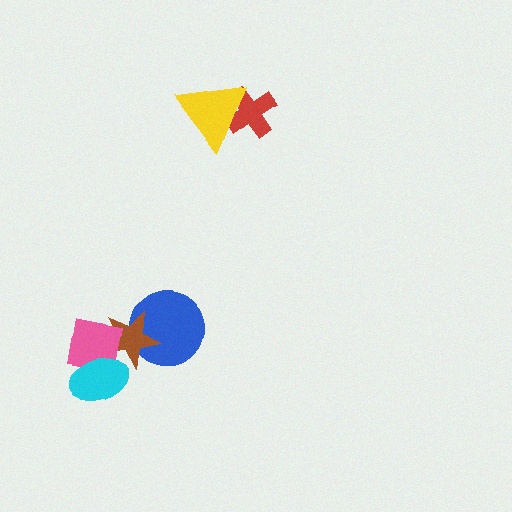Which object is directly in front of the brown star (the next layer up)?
The pink square is directly in front of the brown star.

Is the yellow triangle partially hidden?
No, no other shape covers it.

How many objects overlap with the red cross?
1 object overlaps with the red cross.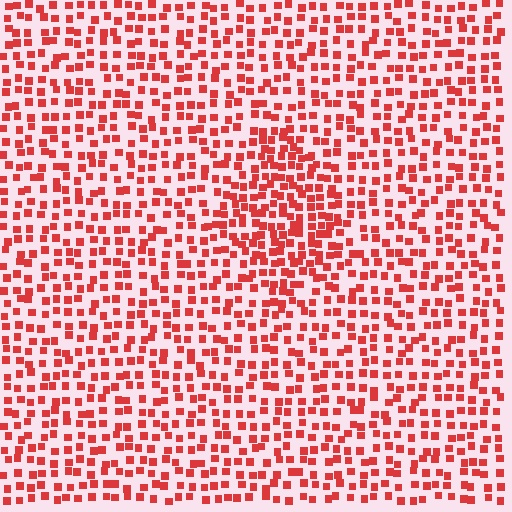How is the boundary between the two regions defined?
The boundary is defined by a change in element density (approximately 1.7x ratio). All elements are the same color, size, and shape.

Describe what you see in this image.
The image contains small red elements arranged at two different densities. A diamond-shaped region is visible where the elements are more densely packed than the surrounding area.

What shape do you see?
I see a diamond.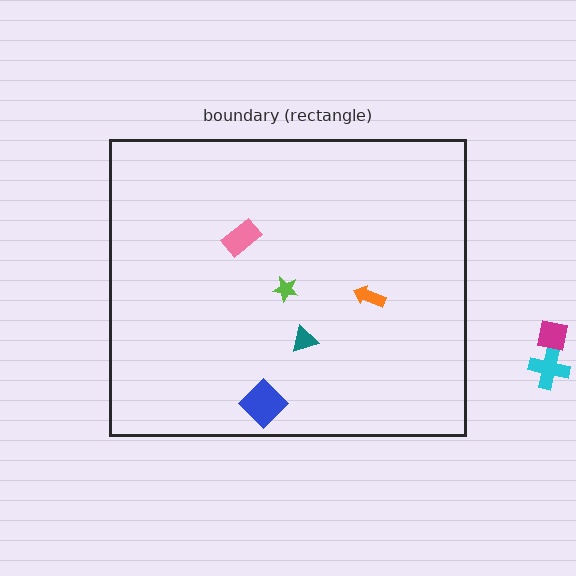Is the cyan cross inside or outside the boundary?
Outside.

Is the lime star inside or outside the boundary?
Inside.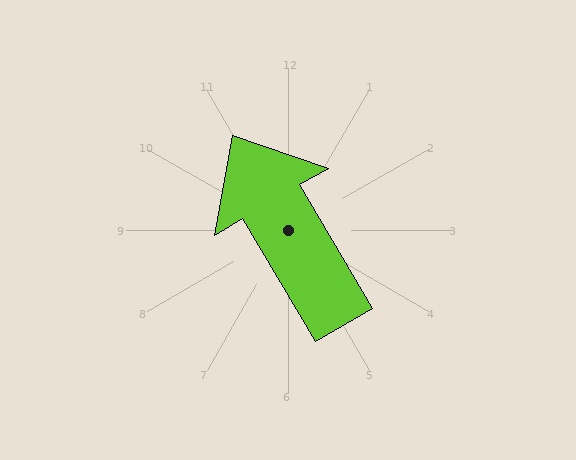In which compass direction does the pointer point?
Northwest.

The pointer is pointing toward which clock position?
Roughly 11 o'clock.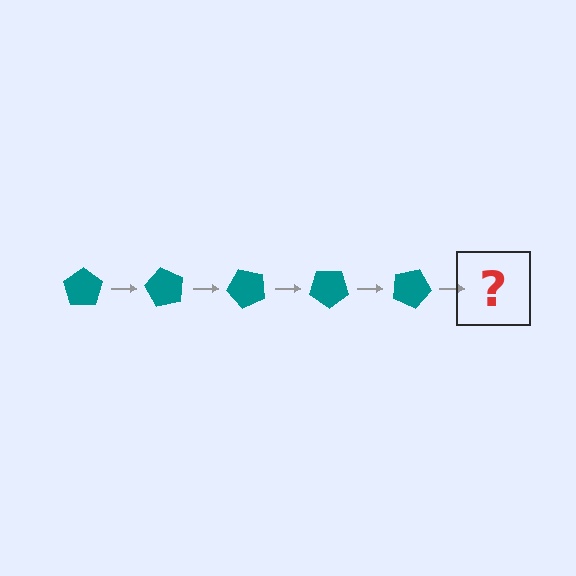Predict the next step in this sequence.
The next step is a teal pentagon rotated 300 degrees.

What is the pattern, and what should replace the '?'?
The pattern is that the pentagon rotates 60 degrees each step. The '?' should be a teal pentagon rotated 300 degrees.